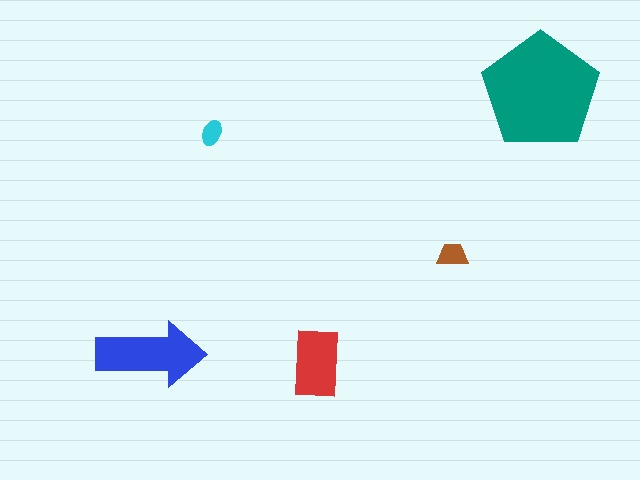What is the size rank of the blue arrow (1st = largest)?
2nd.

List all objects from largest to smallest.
The teal pentagon, the blue arrow, the red rectangle, the brown trapezoid, the cyan ellipse.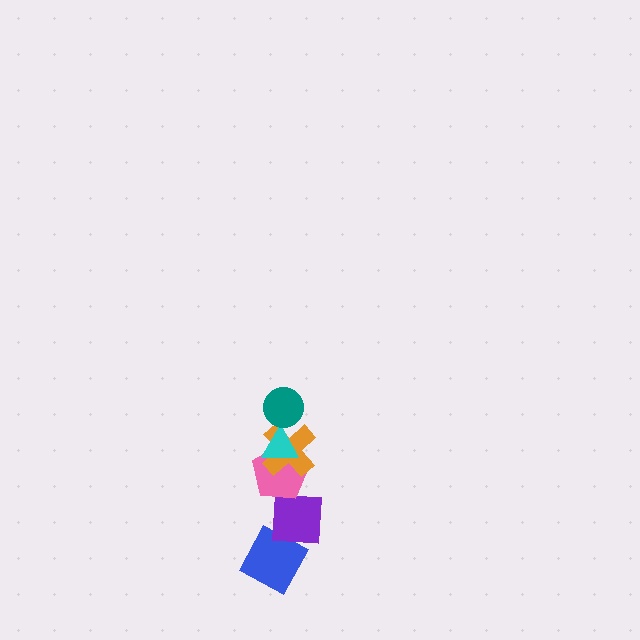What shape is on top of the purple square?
The pink pentagon is on top of the purple square.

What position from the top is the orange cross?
The orange cross is 3rd from the top.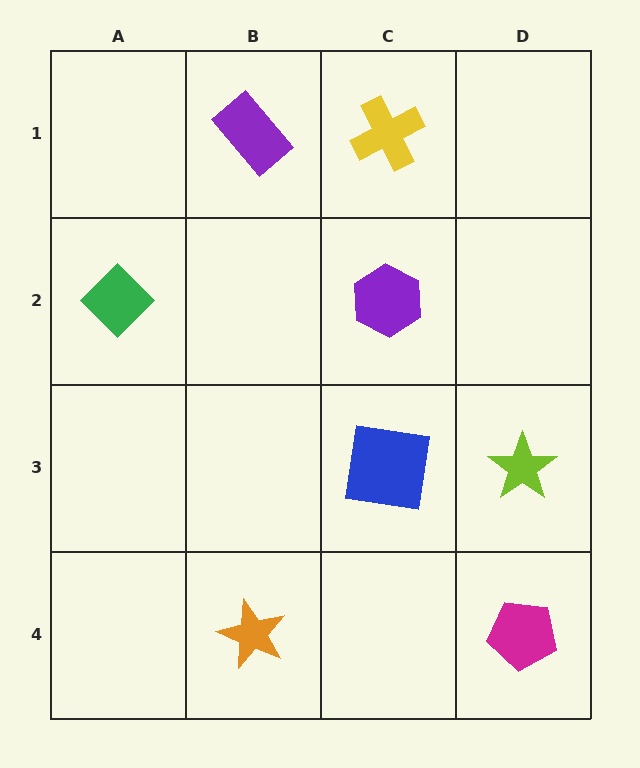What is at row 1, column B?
A purple rectangle.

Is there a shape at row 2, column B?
No, that cell is empty.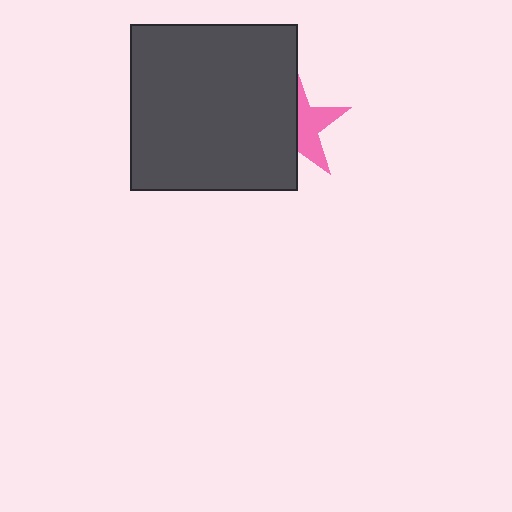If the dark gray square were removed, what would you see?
You would see the complete pink star.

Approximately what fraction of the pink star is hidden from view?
Roughly 54% of the pink star is hidden behind the dark gray square.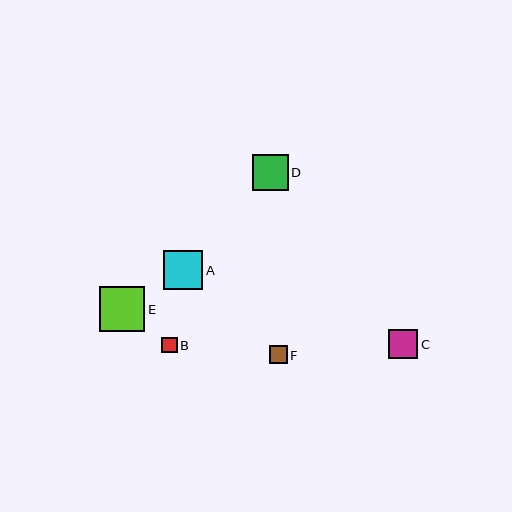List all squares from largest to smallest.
From largest to smallest: E, A, D, C, F, B.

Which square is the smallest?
Square B is the smallest with a size of approximately 15 pixels.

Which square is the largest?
Square E is the largest with a size of approximately 46 pixels.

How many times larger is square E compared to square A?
Square E is approximately 1.2 times the size of square A.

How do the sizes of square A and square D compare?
Square A and square D are approximately the same size.